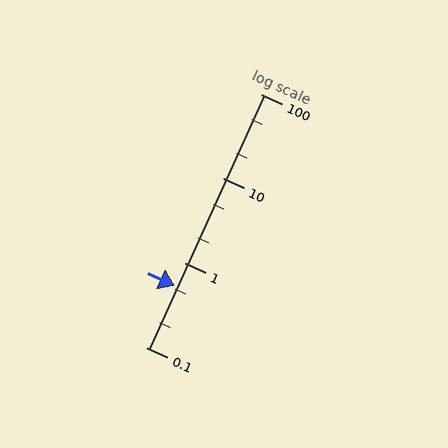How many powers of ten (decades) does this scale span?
The scale spans 3 decades, from 0.1 to 100.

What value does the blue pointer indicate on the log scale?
The pointer indicates approximately 0.53.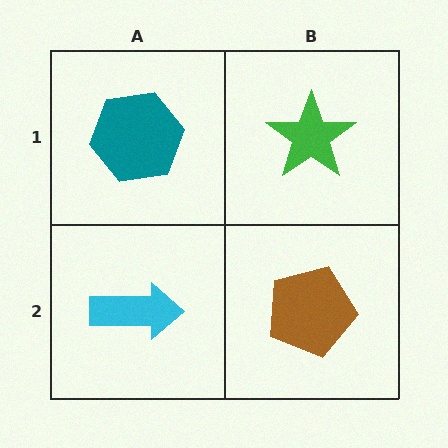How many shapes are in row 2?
2 shapes.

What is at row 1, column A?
A teal hexagon.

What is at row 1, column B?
A green star.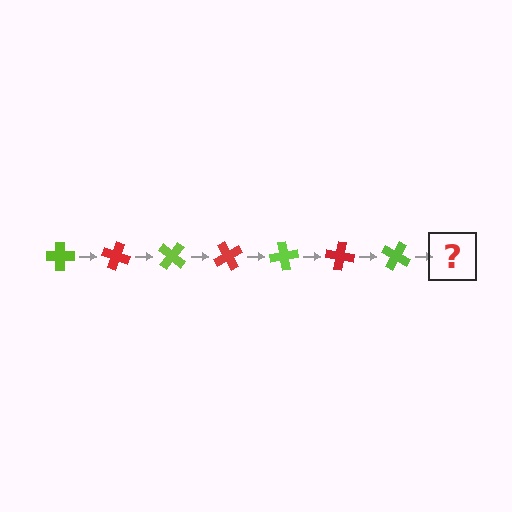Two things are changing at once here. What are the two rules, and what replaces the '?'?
The two rules are that it rotates 20 degrees each step and the color cycles through lime and red. The '?' should be a red cross, rotated 140 degrees from the start.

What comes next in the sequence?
The next element should be a red cross, rotated 140 degrees from the start.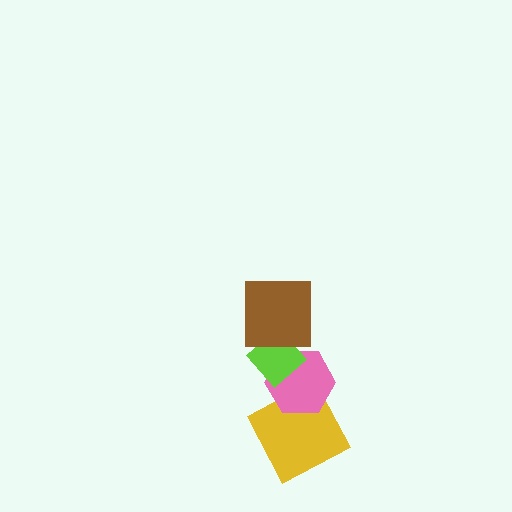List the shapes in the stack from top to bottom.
From top to bottom: the brown square, the lime diamond, the pink hexagon, the yellow square.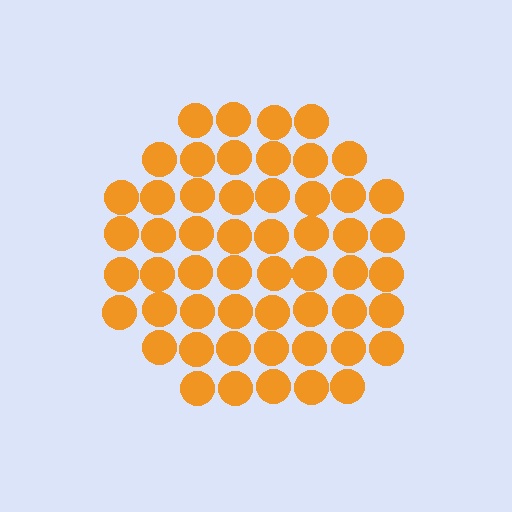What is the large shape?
The large shape is a circle.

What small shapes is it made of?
It is made of small circles.